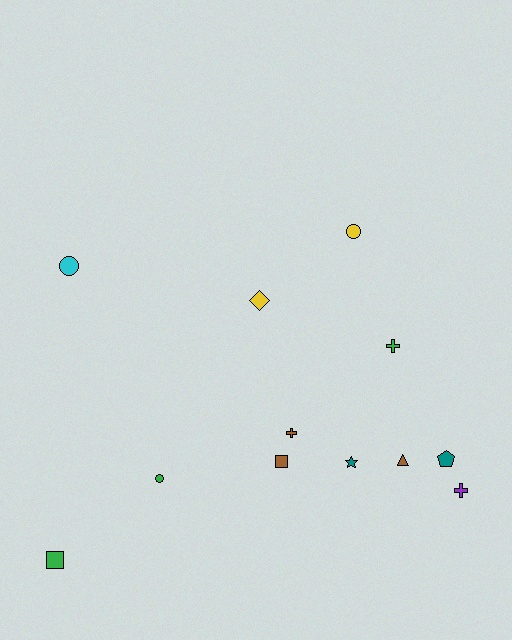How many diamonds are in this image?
There is 1 diamond.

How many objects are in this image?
There are 12 objects.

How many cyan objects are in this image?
There is 1 cyan object.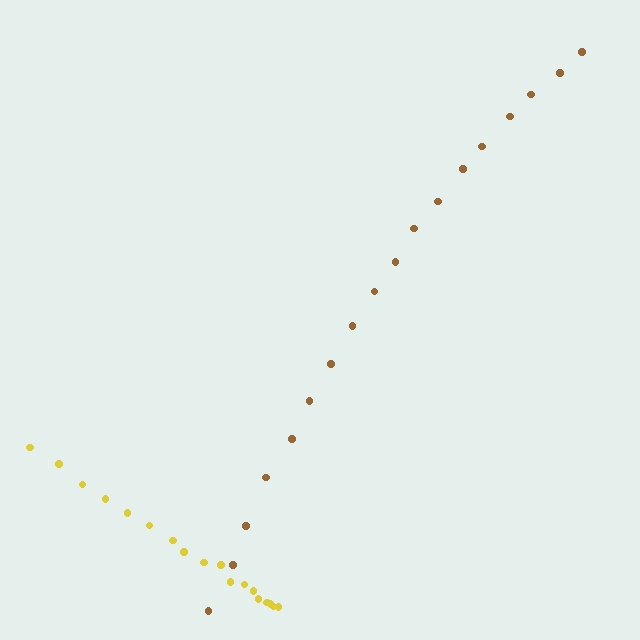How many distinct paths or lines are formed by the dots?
There are 2 distinct paths.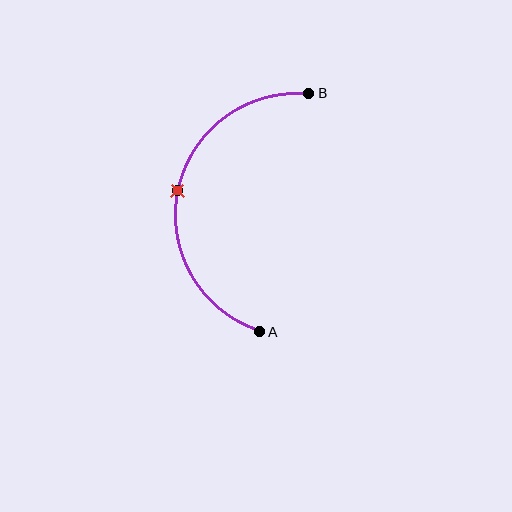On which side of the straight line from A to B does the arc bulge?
The arc bulges to the left of the straight line connecting A and B.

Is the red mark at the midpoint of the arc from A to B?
Yes. The red mark lies on the arc at equal arc-length from both A and B — it is the arc midpoint.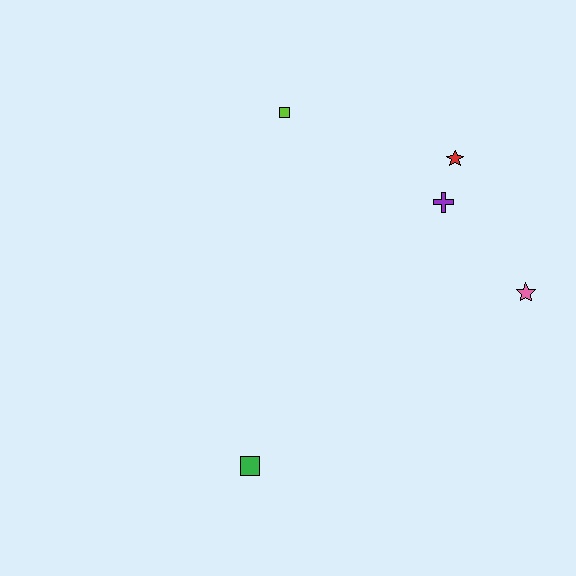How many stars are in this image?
There are 2 stars.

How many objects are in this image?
There are 5 objects.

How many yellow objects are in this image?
There are no yellow objects.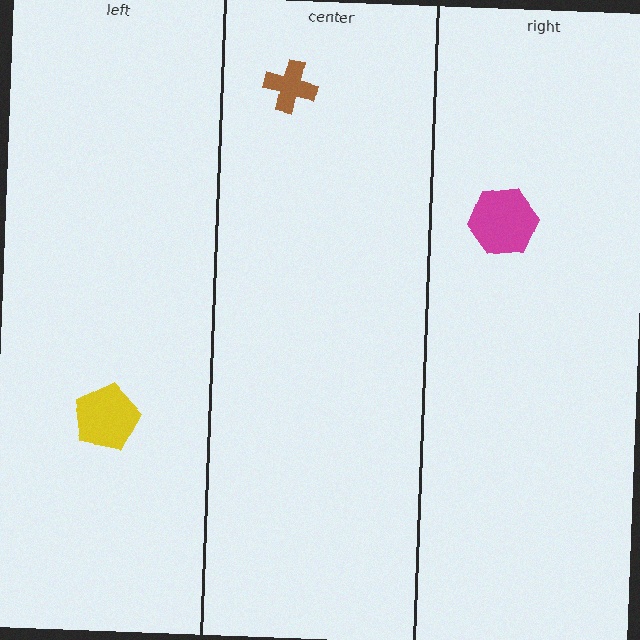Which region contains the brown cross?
The center region.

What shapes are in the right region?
The magenta hexagon.